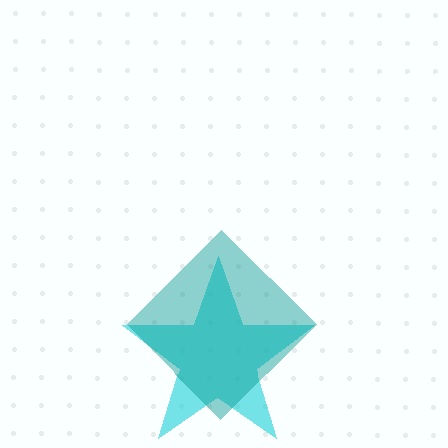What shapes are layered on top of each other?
The layered shapes are: a cyan star, a teal diamond.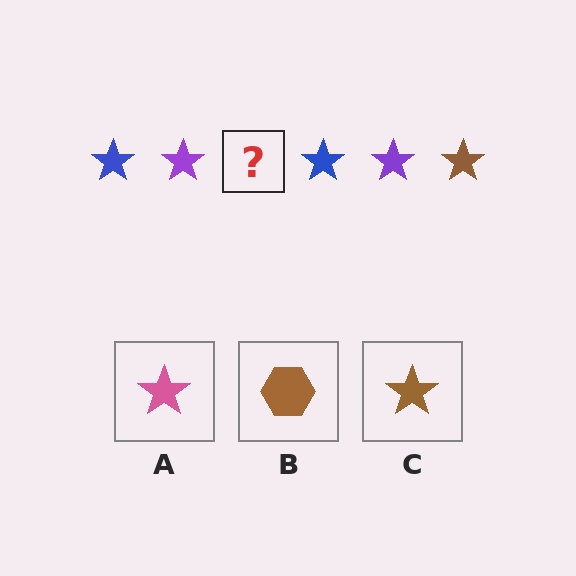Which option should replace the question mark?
Option C.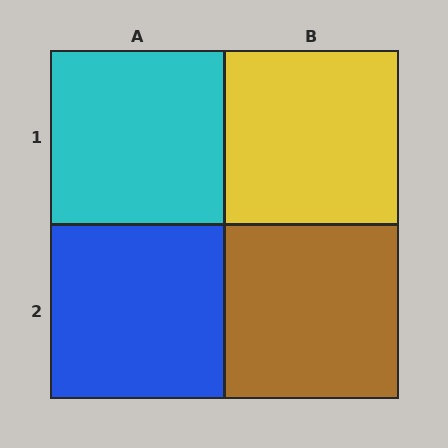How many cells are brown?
1 cell is brown.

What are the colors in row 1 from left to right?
Cyan, yellow.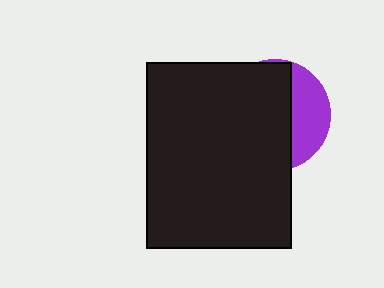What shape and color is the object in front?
The object in front is a black rectangle.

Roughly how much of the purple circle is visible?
A small part of it is visible (roughly 32%).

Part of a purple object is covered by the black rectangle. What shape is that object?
It is a circle.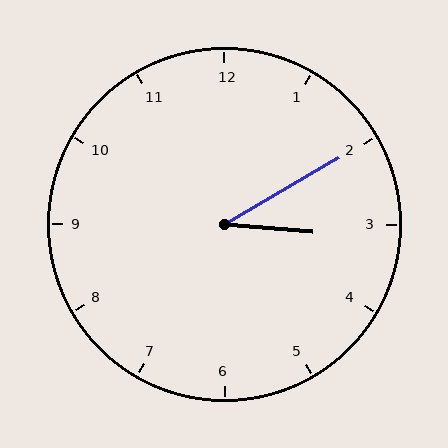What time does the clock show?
3:10.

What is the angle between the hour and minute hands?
Approximately 35 degrees.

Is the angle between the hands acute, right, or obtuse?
It is acute.